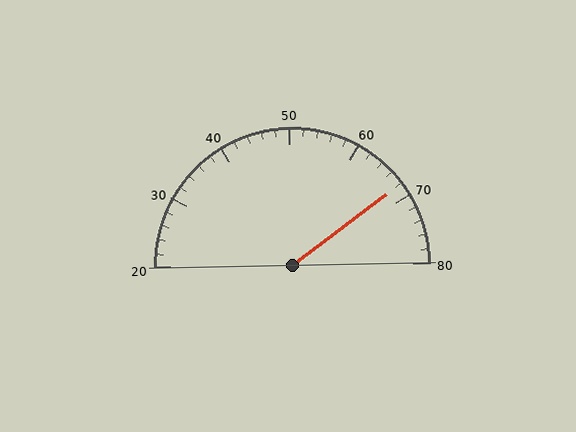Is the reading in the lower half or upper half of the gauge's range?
The reading is in the upper half of the range (20 to 80).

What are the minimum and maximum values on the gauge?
The gauge ranges from 20 to 80.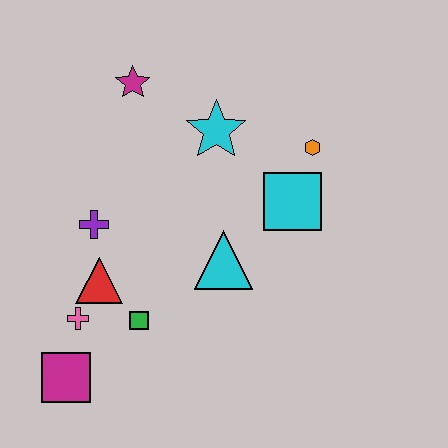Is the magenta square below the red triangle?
Yes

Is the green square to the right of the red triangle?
Yes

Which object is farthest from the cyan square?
The magenta square is farthest from the cyan square.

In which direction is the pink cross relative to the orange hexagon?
The pink cross is to the left of the orange hexagon.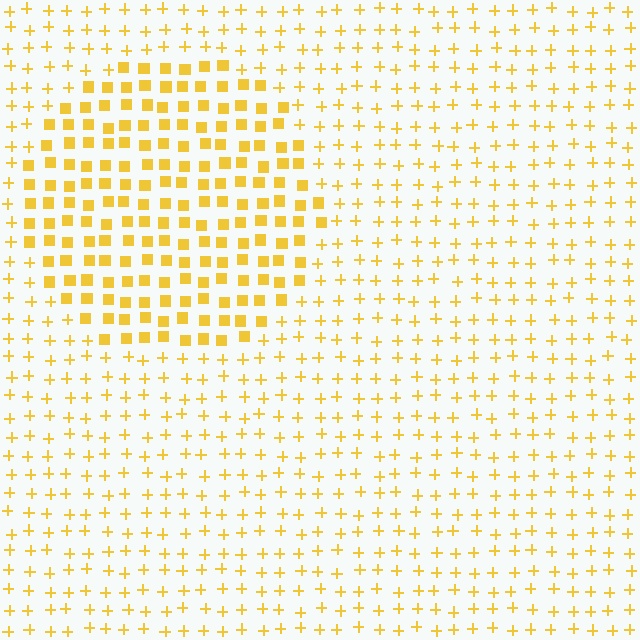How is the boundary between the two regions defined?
The boundary is defined by a change in element shape: squares inside vs. plus signs outside. All elements share the same color and spacing.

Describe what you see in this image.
The image is filled with small yellow elements arranged in a uniform grid. A circle-shaped region contains squares, while the surrounding area contains plus signs. The boundary is defined purely by the change in element shape.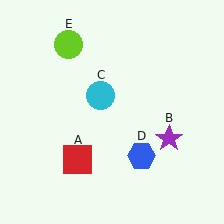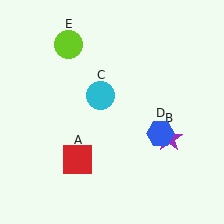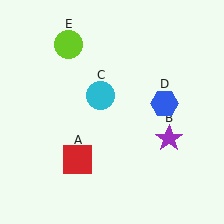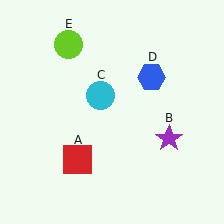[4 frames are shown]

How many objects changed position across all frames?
1 object changed position: blue hexagon (object D).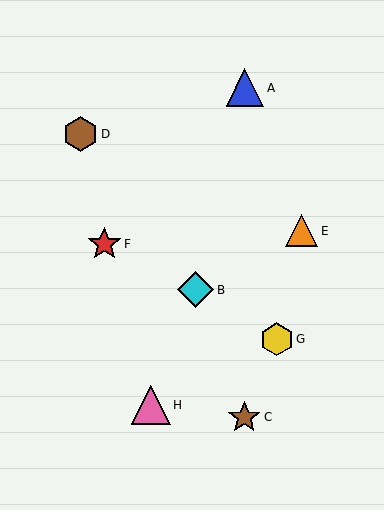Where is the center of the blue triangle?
The center of the blue triangle is at (245, 88).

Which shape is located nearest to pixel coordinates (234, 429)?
The brown star (labeled C) at (244, 417) is nearest to that location.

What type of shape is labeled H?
Shape H is a pink triangle.